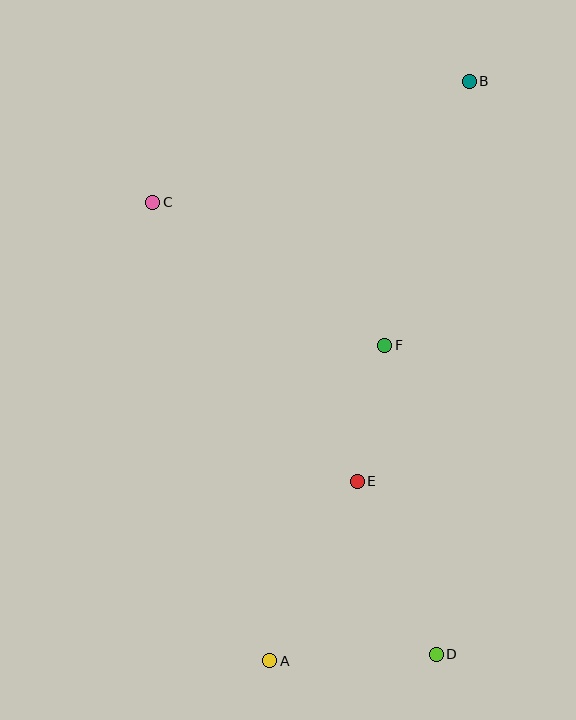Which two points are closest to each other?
Points E and F are closest to each other.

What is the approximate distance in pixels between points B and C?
The distance between B and C is approximately 338 pixels.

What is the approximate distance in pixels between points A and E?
The distance between A and E is approximately 200 pixels.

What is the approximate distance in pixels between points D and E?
The distance between D and E is approximately 190 pixels.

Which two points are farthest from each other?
Points A and B are farthest from each other.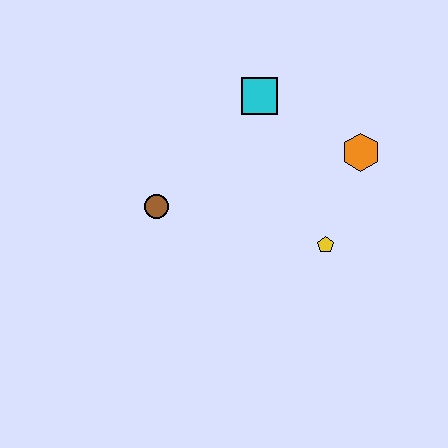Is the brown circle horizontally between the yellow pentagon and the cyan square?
No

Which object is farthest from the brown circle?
The orange hexagon is farthest from the brown circle.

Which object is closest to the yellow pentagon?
The orange hexagon is closest to the yellow pentagon.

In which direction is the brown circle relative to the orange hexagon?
The brown circle is to the left of the orange hexagon.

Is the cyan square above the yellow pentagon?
Yes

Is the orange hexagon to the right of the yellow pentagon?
Yes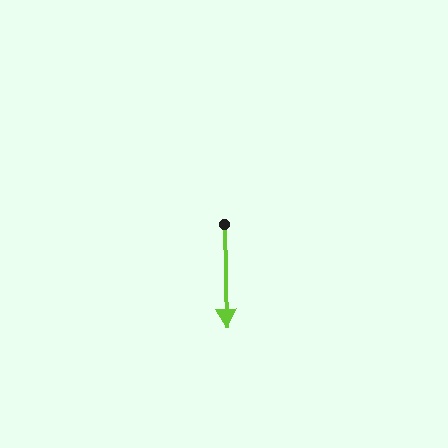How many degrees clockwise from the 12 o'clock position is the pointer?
Approximately 178 degrees.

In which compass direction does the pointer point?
South.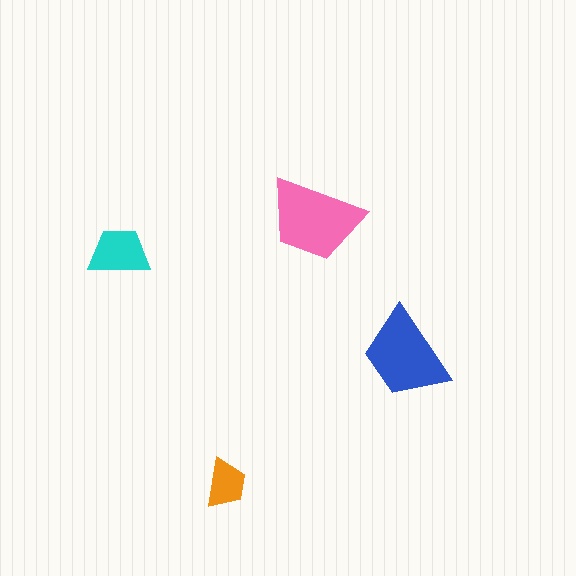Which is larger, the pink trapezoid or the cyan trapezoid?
The pink one.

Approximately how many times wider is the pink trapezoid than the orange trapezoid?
About 2 times wider.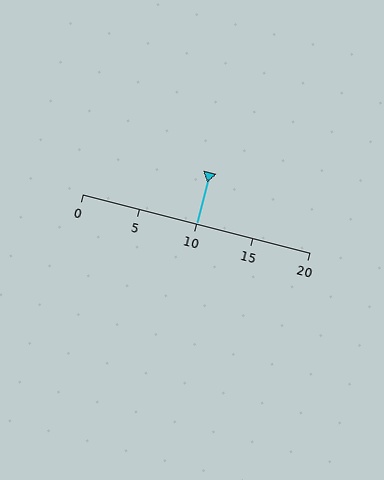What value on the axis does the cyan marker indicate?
The marker indicates approximately 10.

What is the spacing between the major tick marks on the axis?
The major ticks are spaced 5 apart.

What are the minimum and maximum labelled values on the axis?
The axis runs from 0 to 20.